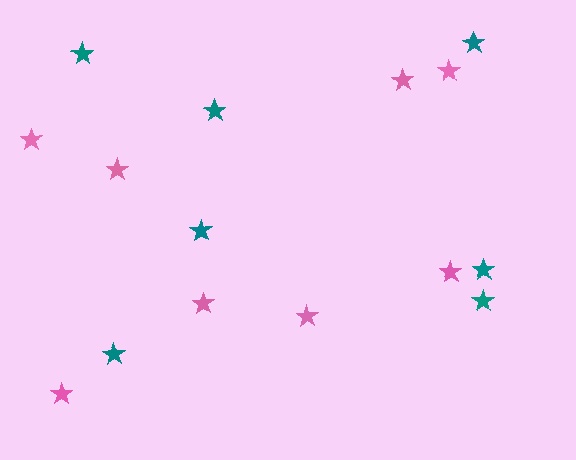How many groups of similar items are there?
There are 2 groups: one group of pink stars (8) and one group of teal stars (7).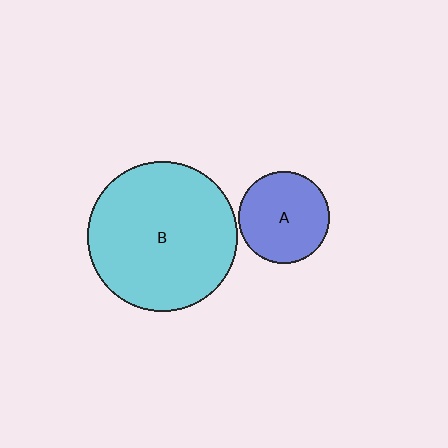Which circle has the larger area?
Circle B (cyan).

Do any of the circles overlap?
No, none of the circles overlap.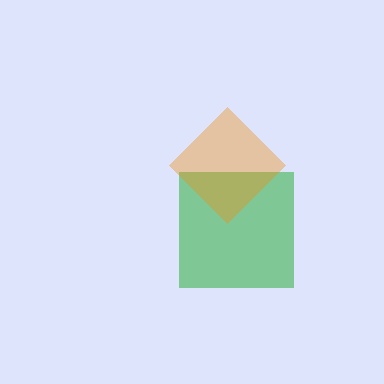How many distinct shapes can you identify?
There are 2 distinct shapes: a green square, an orange diamond.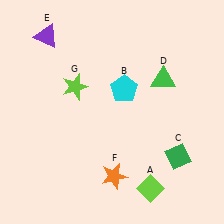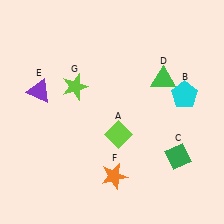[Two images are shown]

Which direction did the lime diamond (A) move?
The lime diamond (A) moved up.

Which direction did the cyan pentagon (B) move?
The cyan pentagon (B) moved right.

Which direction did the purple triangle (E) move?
The purple triangle (E) moved down.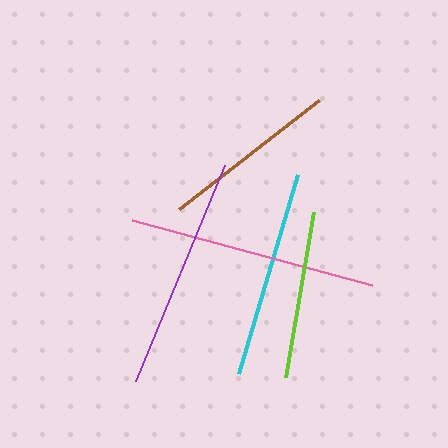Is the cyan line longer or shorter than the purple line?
The purple line is longer than the cyan line.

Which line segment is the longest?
The pink line is the longest at approximately 248 pixels.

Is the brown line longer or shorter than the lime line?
The brown line is longer than the lime line.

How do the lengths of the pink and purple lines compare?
The pink and purple lines are approximately the same length.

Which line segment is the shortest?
The lime line is the shortest at approximately 167 pixels.